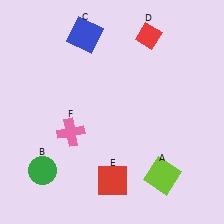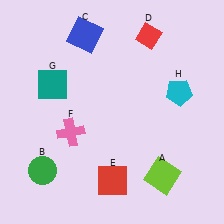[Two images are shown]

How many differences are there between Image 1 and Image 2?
There are 2 differences between the two images.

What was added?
A teal square (G), a cyan pentagon (H) were added in Image 2.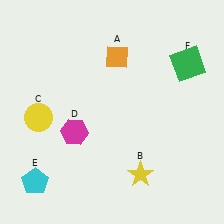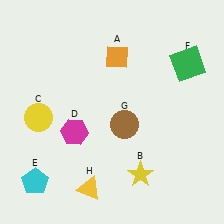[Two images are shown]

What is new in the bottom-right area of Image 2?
A brown circle (G) was added in the bottom-right area of Image 2.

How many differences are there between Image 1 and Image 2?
There are 2 differences between the two images.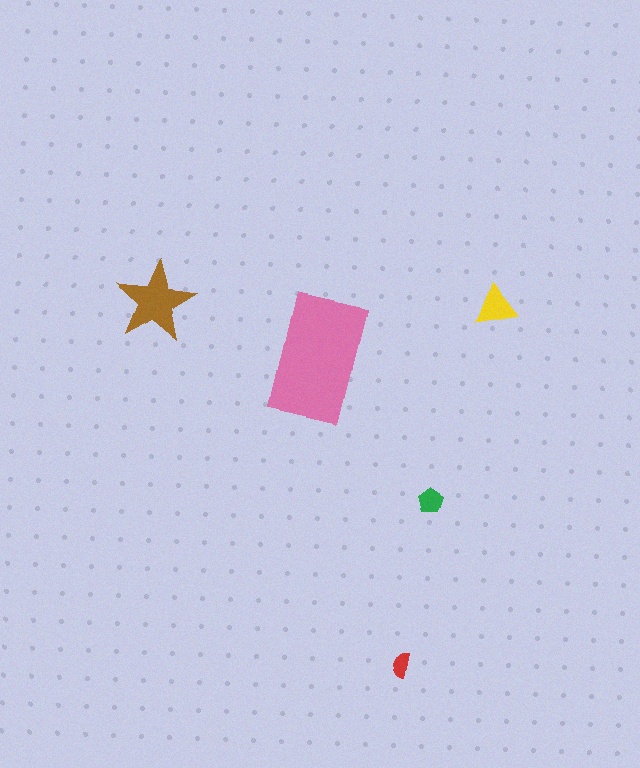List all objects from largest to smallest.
The pink rectangle, the brown star, the yellow triangle, the green pentagon, the red semicircle.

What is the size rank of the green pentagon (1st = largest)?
4th.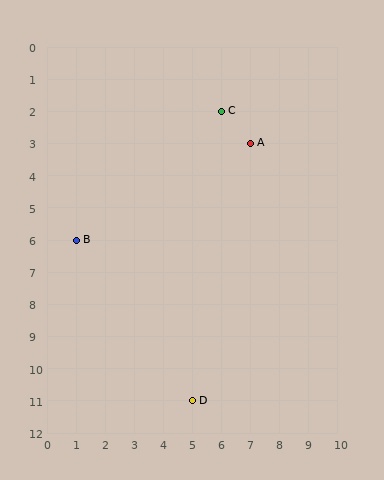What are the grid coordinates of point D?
Point D is at grid coordinates (5, 11).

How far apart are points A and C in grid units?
Points A and C are 1 column and 1 row apart (about 1.4 grid units diagonally).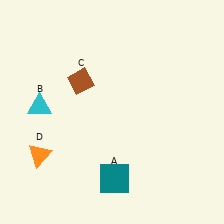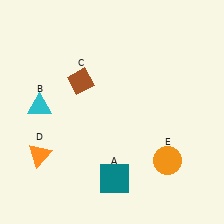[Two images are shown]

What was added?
An orange circle (E) was added in Image 2.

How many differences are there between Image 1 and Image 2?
There is 1 difference between the two images.